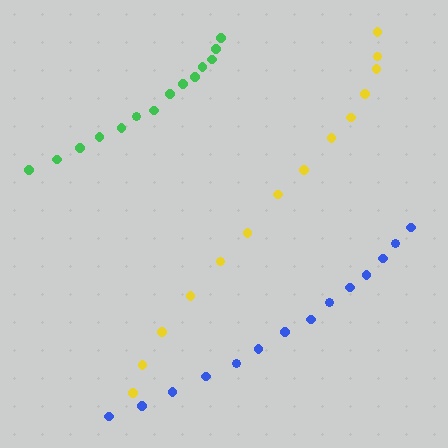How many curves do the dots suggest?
There are 3 distinct paths.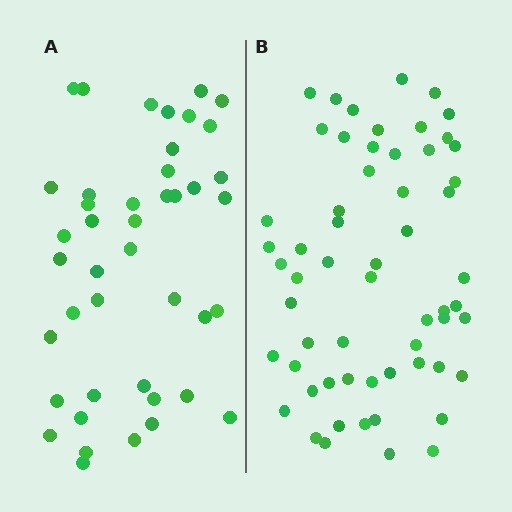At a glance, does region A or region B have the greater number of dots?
Region B (the right region) has more dots.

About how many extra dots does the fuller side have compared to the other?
Region B has approximately 15 more dots than region A.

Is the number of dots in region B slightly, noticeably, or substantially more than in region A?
Region B has noticeably more, but not dramatically so. The ratio is roughly 1.4 to 1.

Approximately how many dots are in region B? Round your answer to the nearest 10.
About 60 dots. (The exact count is 59, which rounds to 60.)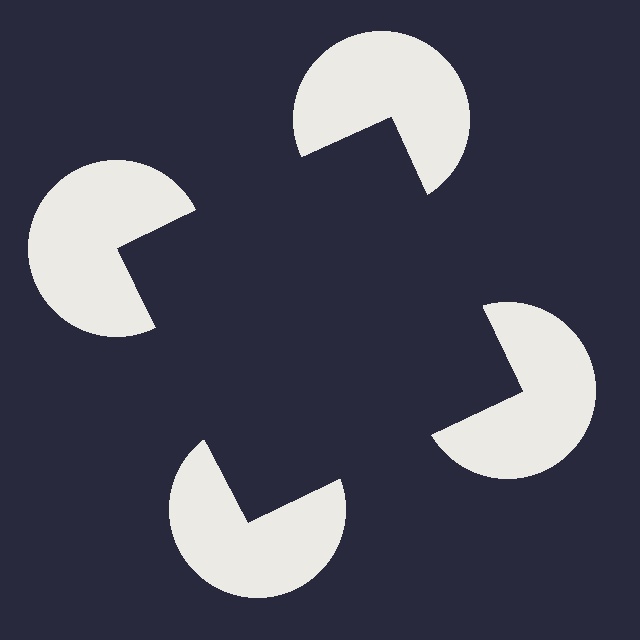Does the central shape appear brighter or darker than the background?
It typically appears slightly darker than the background, even though no actual brightness change is drawn.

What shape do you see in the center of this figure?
An illusory square — its edges are inferred from the aligned wedge cuts in the pac-man discs, not physically drawn.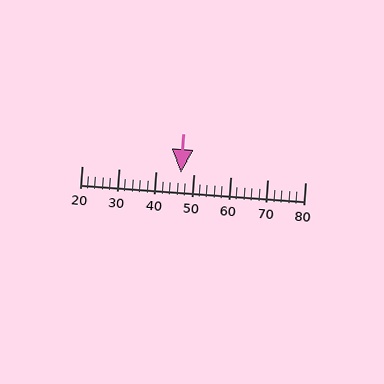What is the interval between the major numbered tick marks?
The major tick marks are spaced 10 units apart.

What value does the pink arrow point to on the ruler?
The pink arrow points to approximately 47.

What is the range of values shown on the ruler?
The ruler shows values from 20 to 80.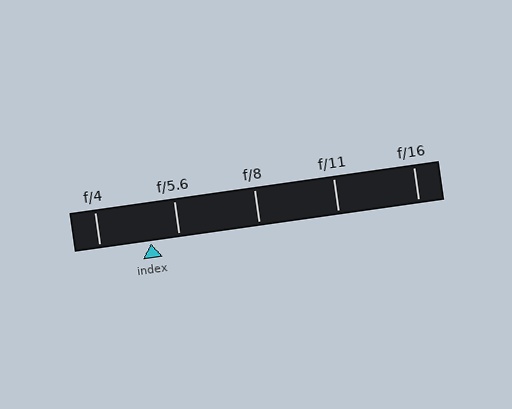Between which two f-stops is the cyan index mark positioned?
The index mark is between f/4 and f/5.6.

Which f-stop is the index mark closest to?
The index mark is closest to f/5.6.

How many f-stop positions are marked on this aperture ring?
There are 5 f-stop positions marked.